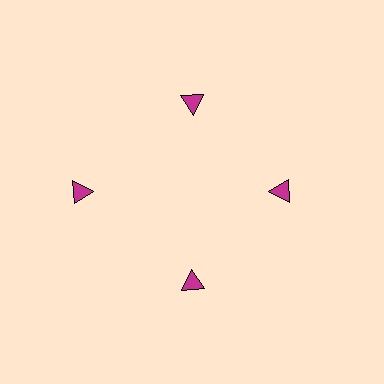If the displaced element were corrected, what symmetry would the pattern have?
It would have 4-fold rotational symmetry — the pattern would map onto itself every 90 degrees.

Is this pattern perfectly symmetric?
No. The 4 magenta triangles are arranged in a ring, but one element near the 9 o'clock position is pushed outward from the center, breaking the 4-fold rotational symmetry.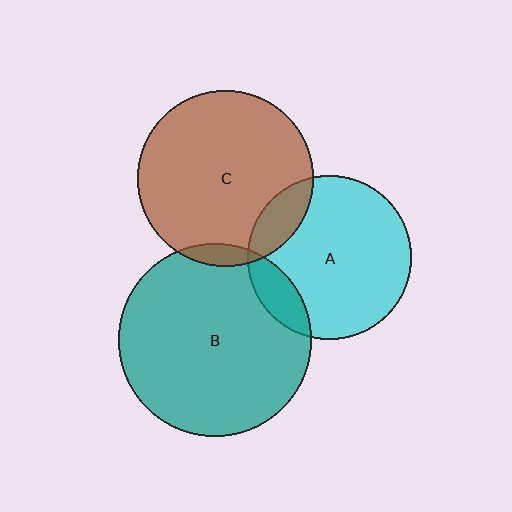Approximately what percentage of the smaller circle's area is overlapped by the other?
Approximately 5%.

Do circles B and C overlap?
Yes.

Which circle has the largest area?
Circle B (teal).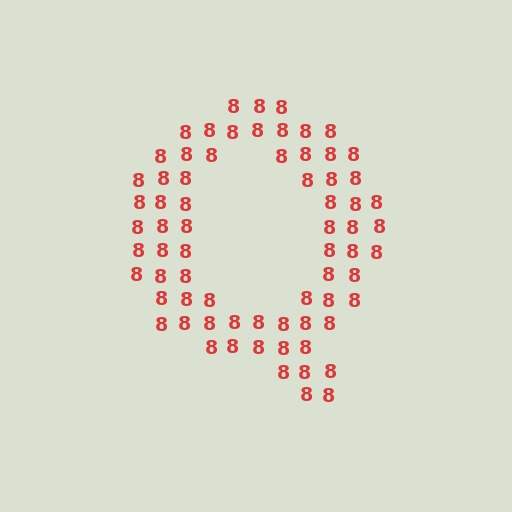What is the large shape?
The large shape is the letter Q.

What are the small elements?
The small elements are digit 8's.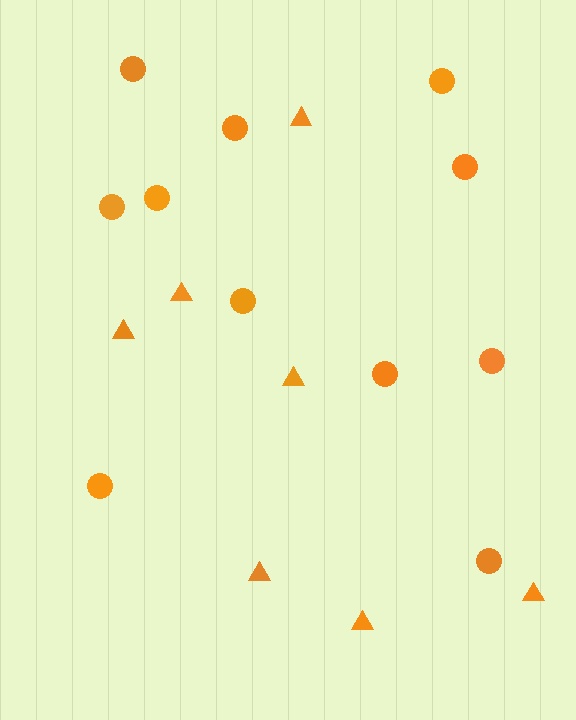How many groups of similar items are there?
There are 2 groups: one group of circles (11) and one group of triangles (7).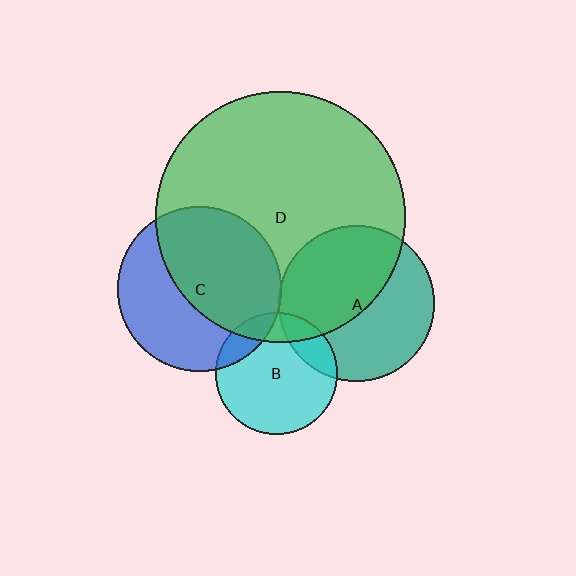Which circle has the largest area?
Circle D (green).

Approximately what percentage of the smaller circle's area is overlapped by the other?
Approximately 50%.